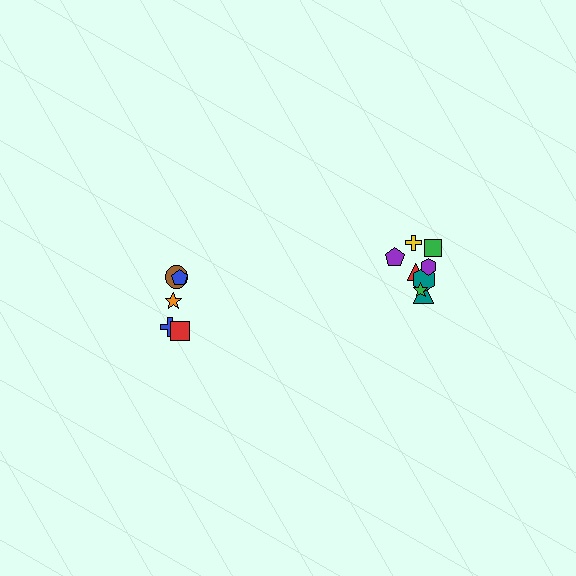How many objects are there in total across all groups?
There are 13 objects.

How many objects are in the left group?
There are 5 objects.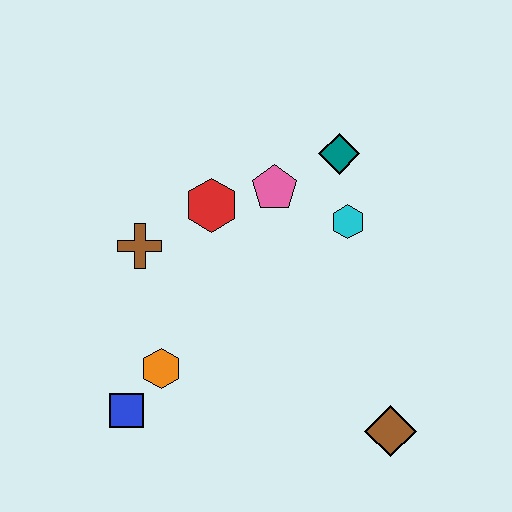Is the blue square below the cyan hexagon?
Yes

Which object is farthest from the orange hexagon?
The teal diamond is farthest from the orange hexagon.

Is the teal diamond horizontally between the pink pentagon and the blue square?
No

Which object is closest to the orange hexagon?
The blue square is closest to the orange hexagon.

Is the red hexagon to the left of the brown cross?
No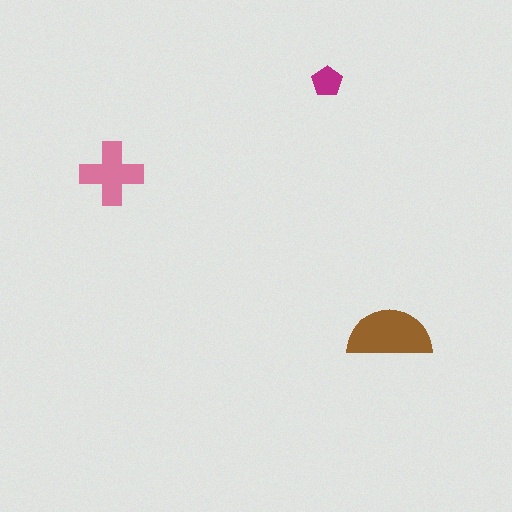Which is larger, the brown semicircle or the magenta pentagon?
The brown semicircle.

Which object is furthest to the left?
The pink cross is leftmost.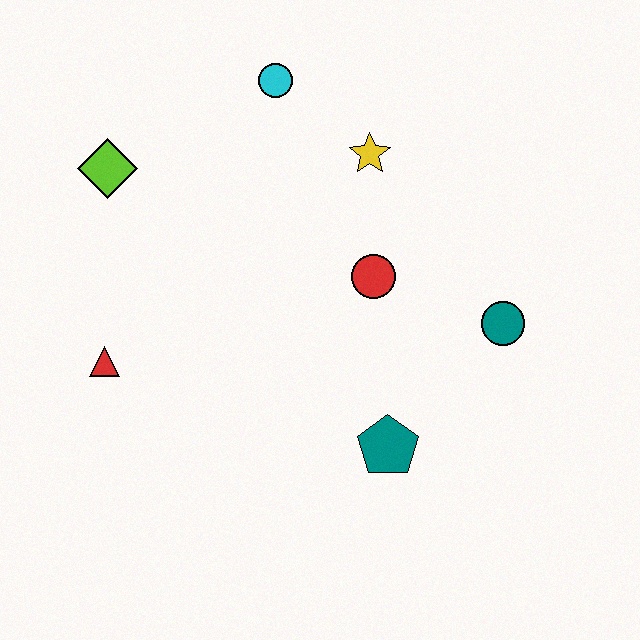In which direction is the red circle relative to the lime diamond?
The red circle is to the right of the lime diamond.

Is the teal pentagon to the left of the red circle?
No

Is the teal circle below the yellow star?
Yes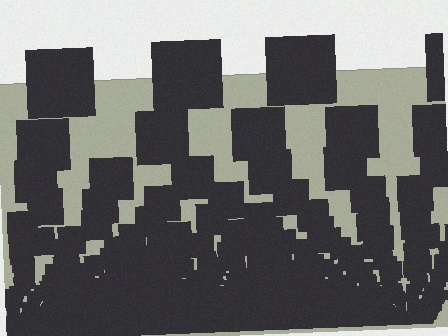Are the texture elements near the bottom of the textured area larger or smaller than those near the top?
Smaller. The gradient is inverted — elements near the bottom are smaller and denser.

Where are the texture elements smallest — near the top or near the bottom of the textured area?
Near the bottom.